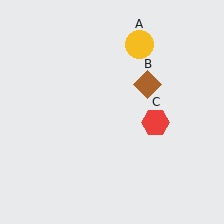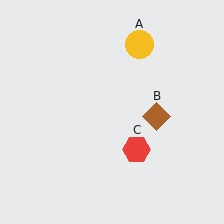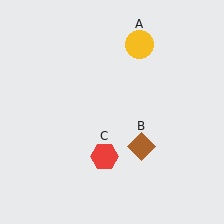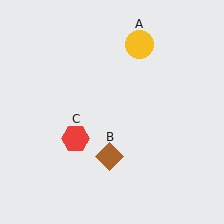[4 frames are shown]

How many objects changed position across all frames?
2 objects changed position: brown diamond (object B), red hexagon (object C).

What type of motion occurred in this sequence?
The brown diamond (object B), red hexagon (object C) rotated clockwise around the center of the scene.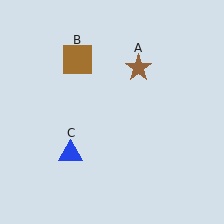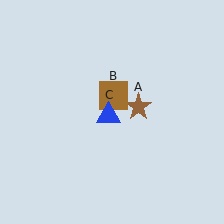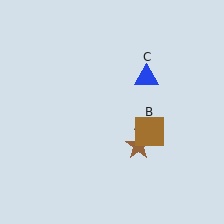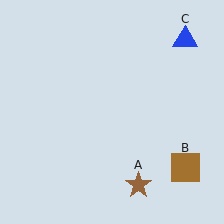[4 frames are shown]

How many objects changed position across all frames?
3 objects changed position: brown star (object A), brown square (object B), blue triangle (object C).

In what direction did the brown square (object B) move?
The brown square (object B) moved down and to the right.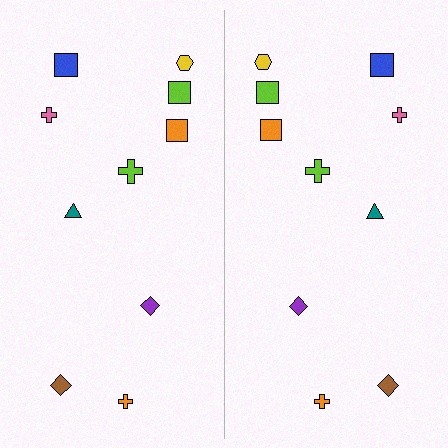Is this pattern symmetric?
Yes, this pattern has bilateral (reflection) symmetry.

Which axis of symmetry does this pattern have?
The pattern has a vertical axis of symmetry running through the center of the image.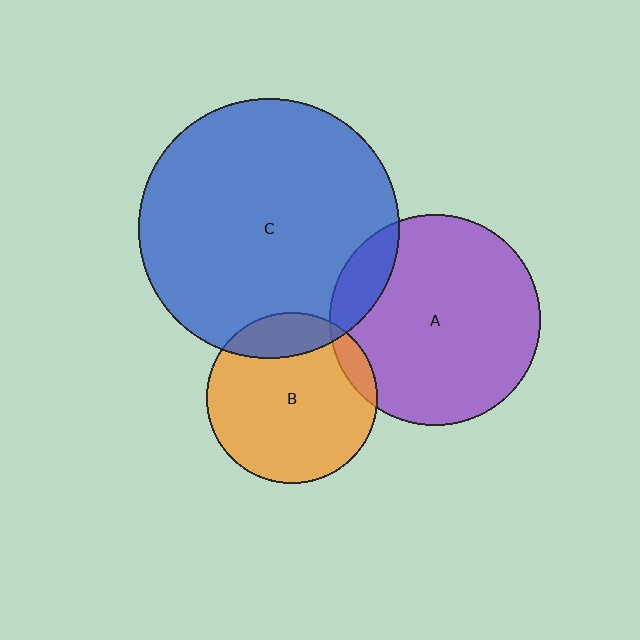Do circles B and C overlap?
Yes.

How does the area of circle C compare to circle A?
Approximately 1.5 times.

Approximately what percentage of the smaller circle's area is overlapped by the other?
Approximately 15%.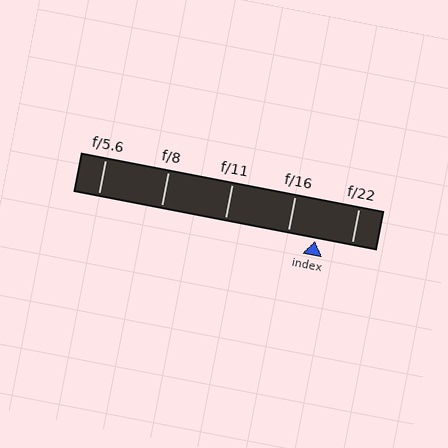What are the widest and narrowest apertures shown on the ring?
The widest aperture shown is f/5.6 and the narrowest is f/22.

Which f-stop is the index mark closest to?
The index mark is closest to f/16.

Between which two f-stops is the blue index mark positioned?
The index mark is between f/16 and f/22.